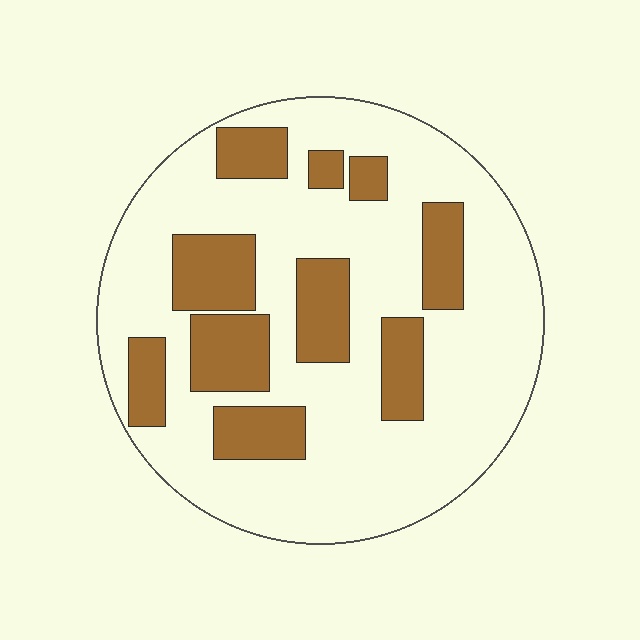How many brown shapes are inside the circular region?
10.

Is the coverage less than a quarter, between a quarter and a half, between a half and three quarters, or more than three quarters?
Between a quarter and a half.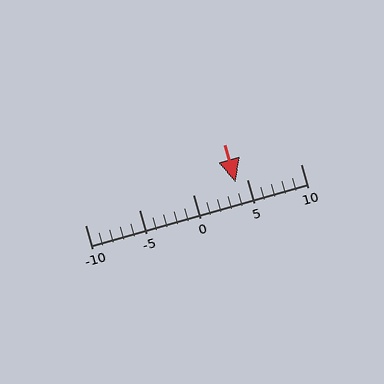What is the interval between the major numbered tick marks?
The major tick marks are spaced 5 units apart.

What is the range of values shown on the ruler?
The ruler shows values from -10 to 10.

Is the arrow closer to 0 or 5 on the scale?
The arrow is closer to 5.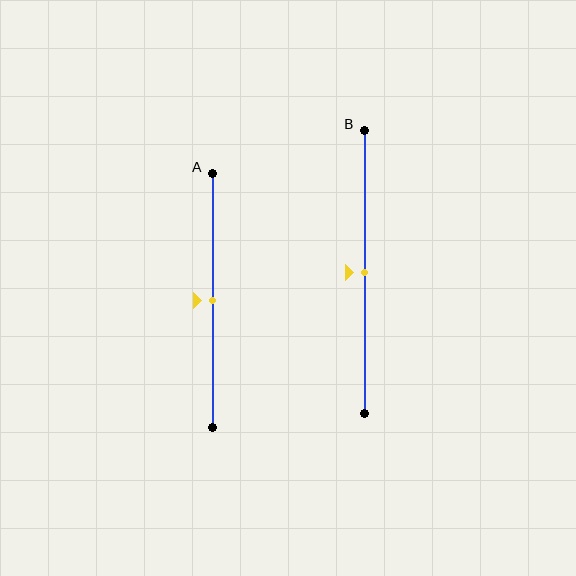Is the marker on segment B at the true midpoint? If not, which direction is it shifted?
Yes, the marker on segment B is at the true midpoint.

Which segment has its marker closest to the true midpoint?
Segment A has its marker closest to the true midpoint.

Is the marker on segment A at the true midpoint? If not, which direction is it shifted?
Yes, the marker on segment A is at the true midpoint.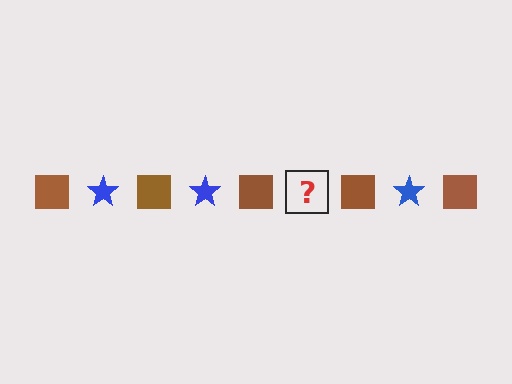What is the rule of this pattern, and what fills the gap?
The rule is that the pattern alternates between brown square and blue star. The gap should be filled with a blue star.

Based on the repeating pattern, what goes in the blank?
The blank should be a blue star.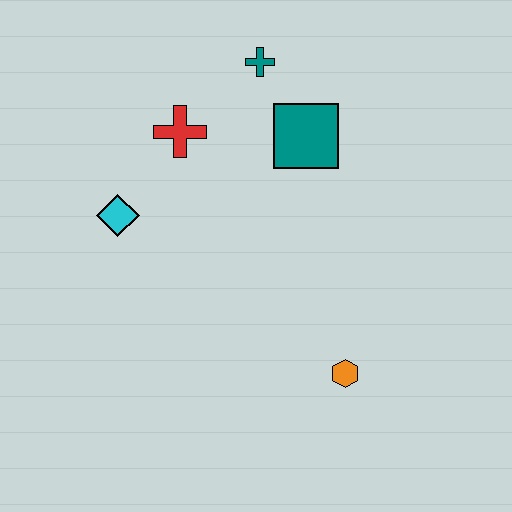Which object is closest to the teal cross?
The teal square is closest to the teal cross.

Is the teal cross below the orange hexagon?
No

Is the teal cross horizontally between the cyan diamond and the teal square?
Yes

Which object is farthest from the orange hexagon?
The teal cross is farthest from the orange hexagon.